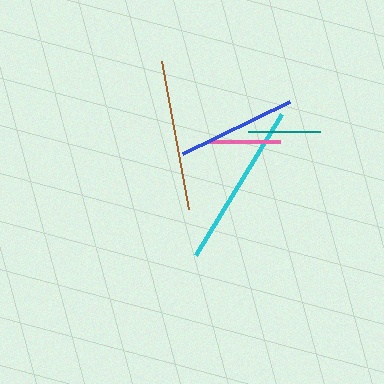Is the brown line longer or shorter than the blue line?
The brown line is longer than the blue line.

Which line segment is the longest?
The cyan line is the longest at approximately 165 pixels.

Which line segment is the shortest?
The teal line is the shortest at approximately 72 pixels.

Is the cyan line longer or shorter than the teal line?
The cyan line is longer than the teal line.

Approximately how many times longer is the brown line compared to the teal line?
The brown line is approximately 2.1 times the length of the teal line.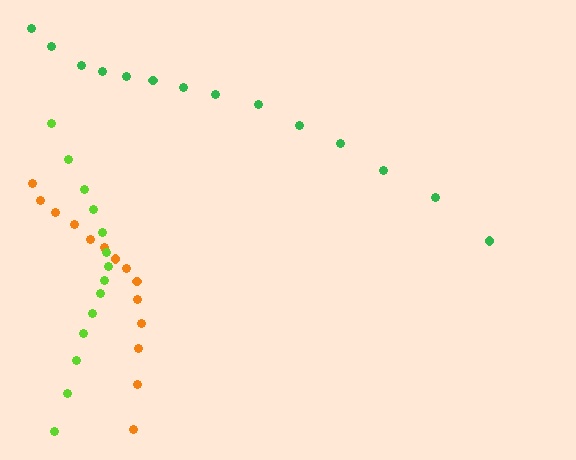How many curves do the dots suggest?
There are 3 distinct paths.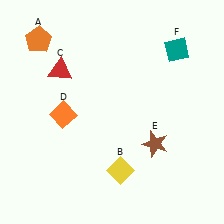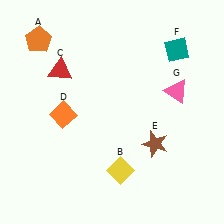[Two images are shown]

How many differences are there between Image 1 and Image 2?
There is 1 difference between the two images.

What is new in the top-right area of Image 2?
A pink triangle (G) was added in the top-right area of Image 2.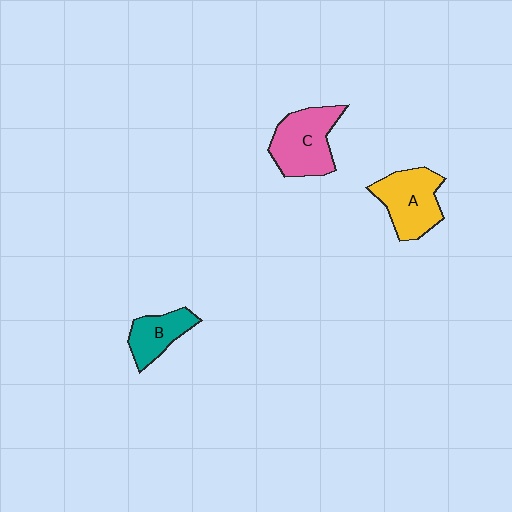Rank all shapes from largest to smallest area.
From largest to smallest: C (pink), A (yellow), B (teal).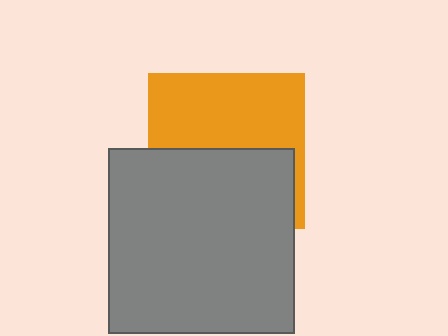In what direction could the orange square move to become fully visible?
The orange square could move up. That would shift it out from behind the gray square entirely.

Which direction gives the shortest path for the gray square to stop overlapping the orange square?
Moving down gives the shortest separation.